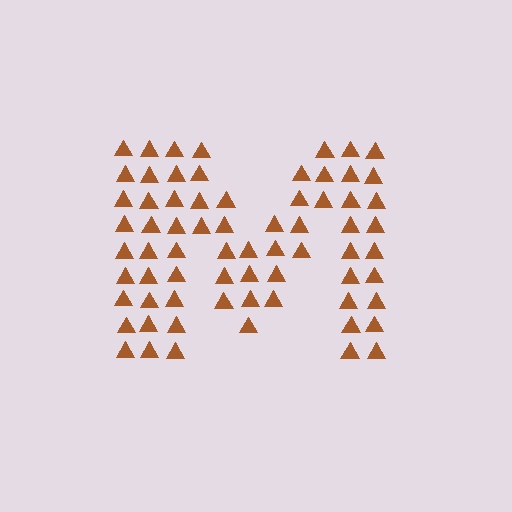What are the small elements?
The small elements are triangles.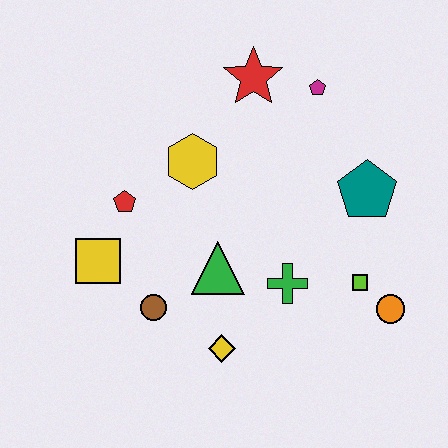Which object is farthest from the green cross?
The red star is farthest from the green cross.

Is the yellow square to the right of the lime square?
No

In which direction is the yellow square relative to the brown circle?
The yellow square is to the left of the brown circle.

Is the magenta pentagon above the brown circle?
Yes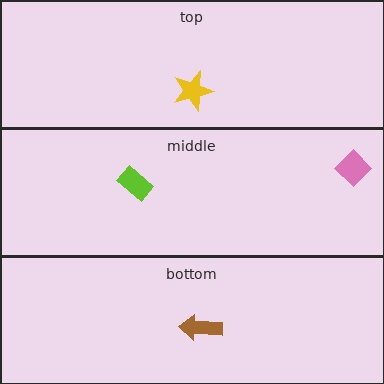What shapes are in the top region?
The yellow star.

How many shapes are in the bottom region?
1.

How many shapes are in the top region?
1.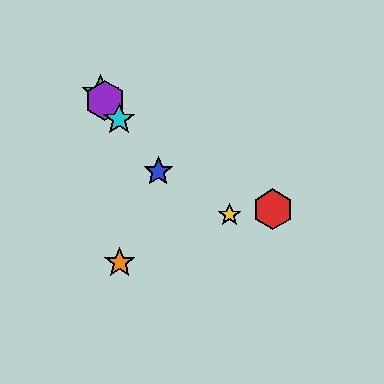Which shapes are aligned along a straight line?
The blue star, the green star, the purple hexagon, the cyan star are aligned along a straight line.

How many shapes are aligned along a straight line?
4 shapes (the blue star, the green star, the purple hexagon, the cyan star) are aligned along a straight line.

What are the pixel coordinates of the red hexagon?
The red hexagon is at (273, 209).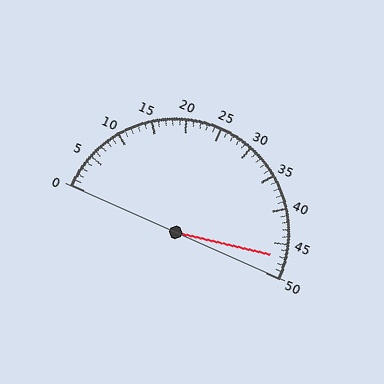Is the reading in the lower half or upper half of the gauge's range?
The reading is in the upper half of the range (0 to 50).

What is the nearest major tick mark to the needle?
The nearest major tick mark is 45.